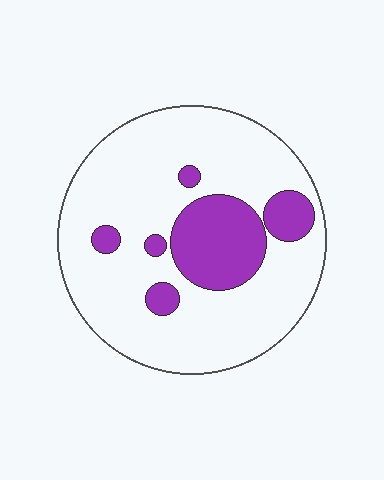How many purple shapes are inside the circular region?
6.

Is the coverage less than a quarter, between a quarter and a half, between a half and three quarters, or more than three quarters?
Less than a quarter.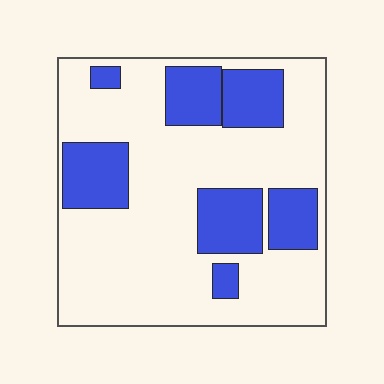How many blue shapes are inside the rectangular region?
7.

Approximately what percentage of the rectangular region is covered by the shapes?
Approximately 30%.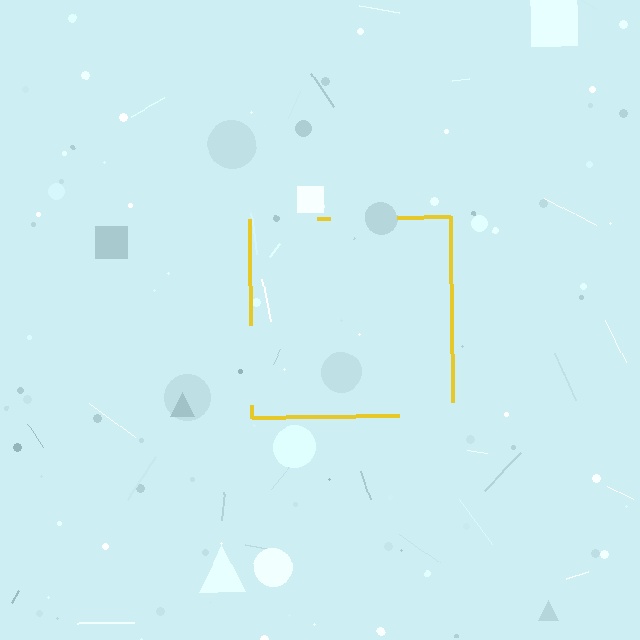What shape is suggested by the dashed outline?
The dashed outline suggests a square.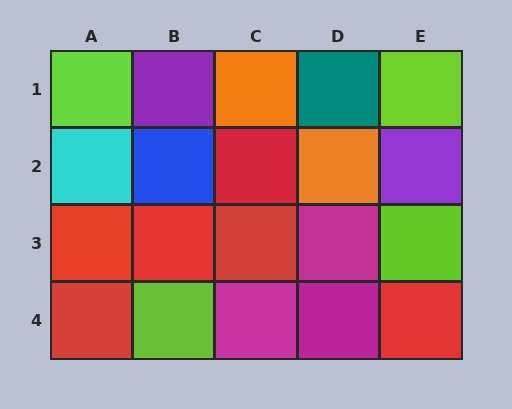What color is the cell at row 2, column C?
Red.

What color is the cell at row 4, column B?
Lime.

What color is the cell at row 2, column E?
Purple.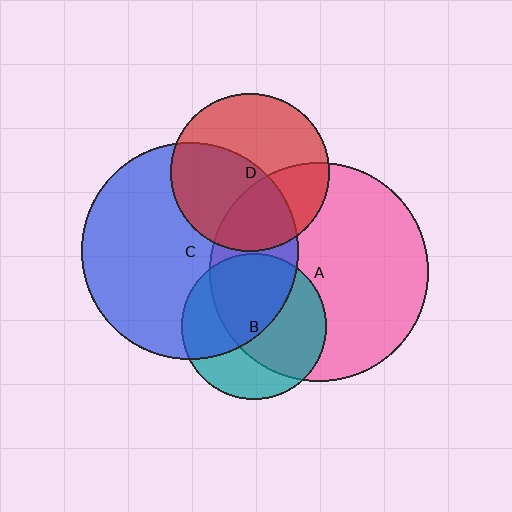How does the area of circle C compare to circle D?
Approximately 1.9 times.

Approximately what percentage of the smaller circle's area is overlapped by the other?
Approximately 65%.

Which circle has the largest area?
Circle A (pink).